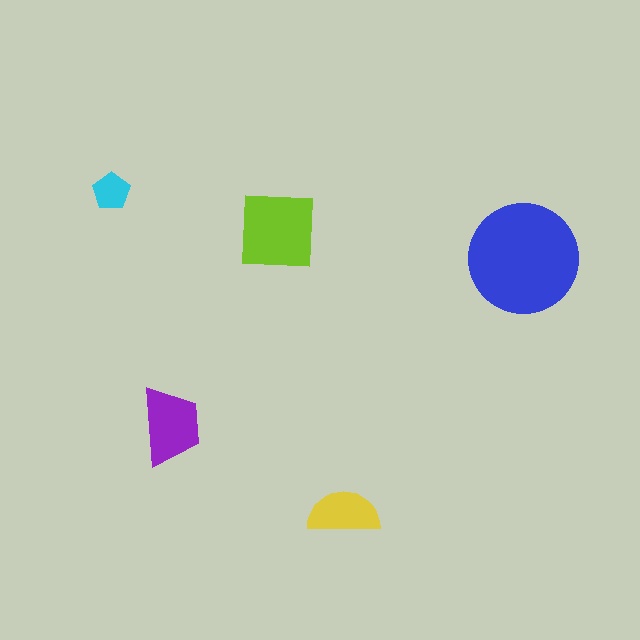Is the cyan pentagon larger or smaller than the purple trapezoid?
Smaller.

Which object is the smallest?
The cyan pentagon.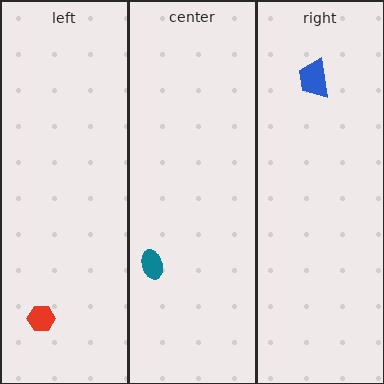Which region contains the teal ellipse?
The center region.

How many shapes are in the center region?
1.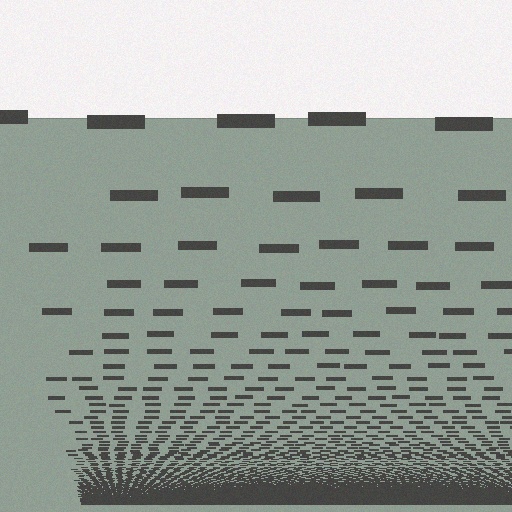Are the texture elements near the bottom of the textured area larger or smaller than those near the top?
Smaller. The gradient is inverted — elements near the bottom are smaller and denser.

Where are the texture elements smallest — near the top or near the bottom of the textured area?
Near the bottom.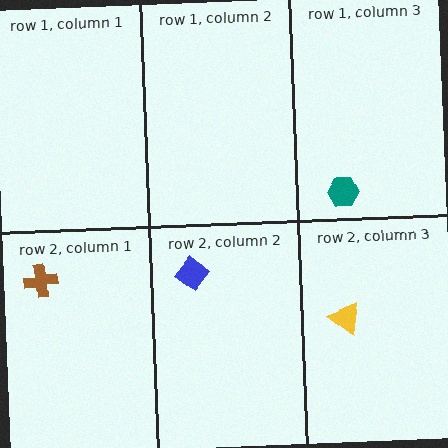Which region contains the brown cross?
The row 2, column 1 region.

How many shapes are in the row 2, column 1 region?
1.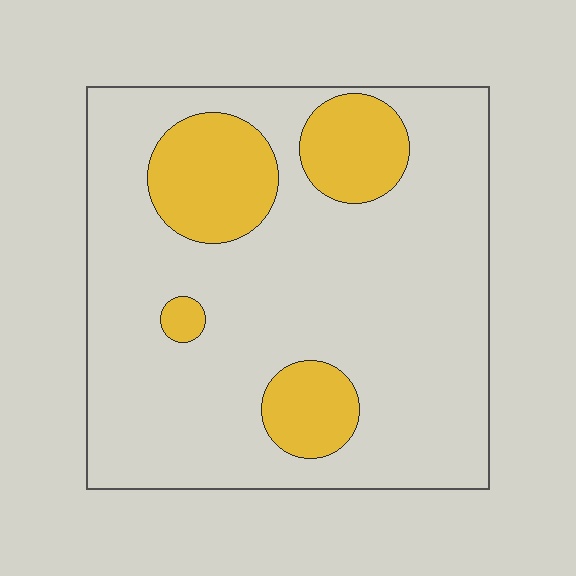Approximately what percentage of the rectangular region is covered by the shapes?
Approximately 20%.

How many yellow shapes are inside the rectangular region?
4.